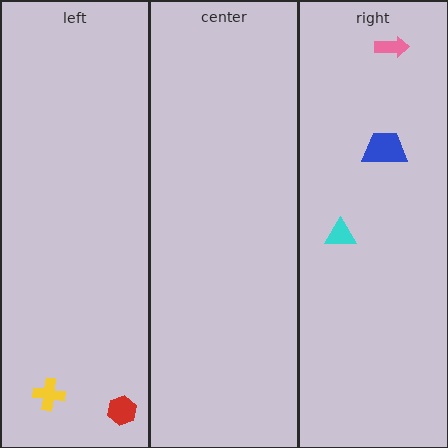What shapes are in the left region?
The red hexagon, the yellow cross.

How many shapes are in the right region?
3.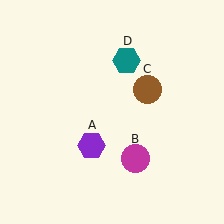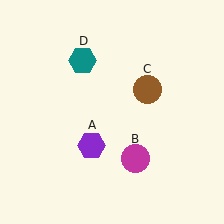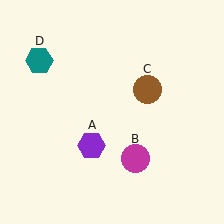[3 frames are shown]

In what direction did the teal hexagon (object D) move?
The teal hexagon (object D) moved left.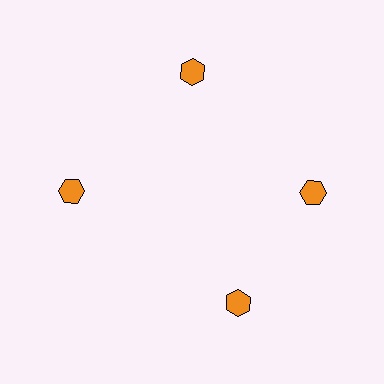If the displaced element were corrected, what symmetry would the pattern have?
It would have 4-fold rotational symmetry — the pattern would map onto itself every 90 degrees.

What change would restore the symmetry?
The symmetry would be restored by rotating it back into even spacing with its neighbors so that all 4 hexagons sit at equal angles and equal distance from the center.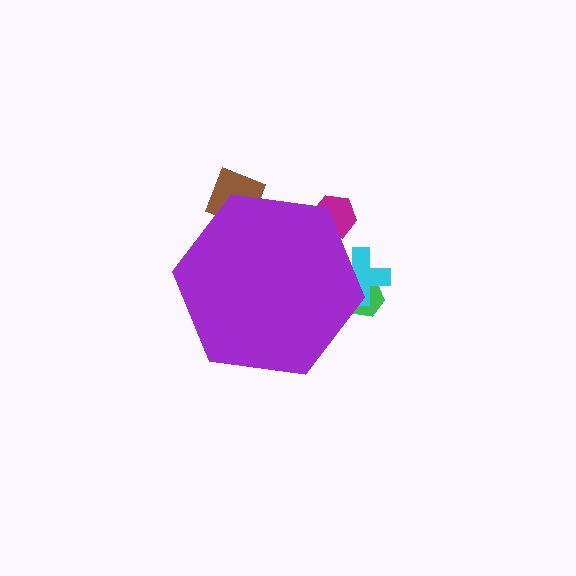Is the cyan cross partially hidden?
Yes, the cyan cross is partially hidden behind the purple hexagon.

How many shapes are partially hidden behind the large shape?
4 shapes are partially hidden.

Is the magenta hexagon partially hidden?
Yes, the magenta hexagon is partially hidden behind the purple hexagon.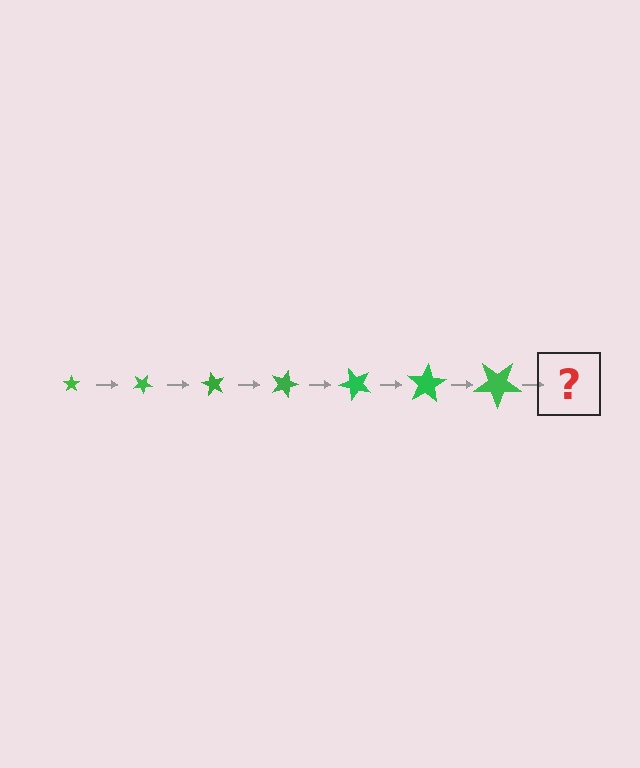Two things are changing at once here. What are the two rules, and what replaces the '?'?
The two rules are that the star grows larger each step and it rotates 30 degrees each step. The '?' should be a star, larger than the previous one and rotated 210 degrees from the start.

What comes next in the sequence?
The next element should be a star, larger than the previous one and rotated 210 degrees from the start.